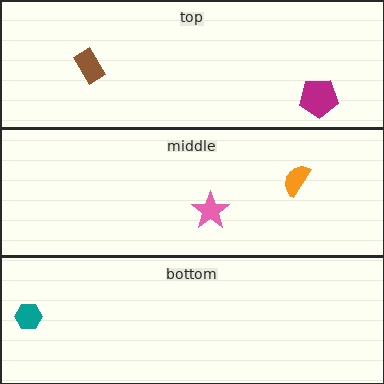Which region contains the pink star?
The middle region.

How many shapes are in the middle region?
2.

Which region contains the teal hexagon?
The bottom region.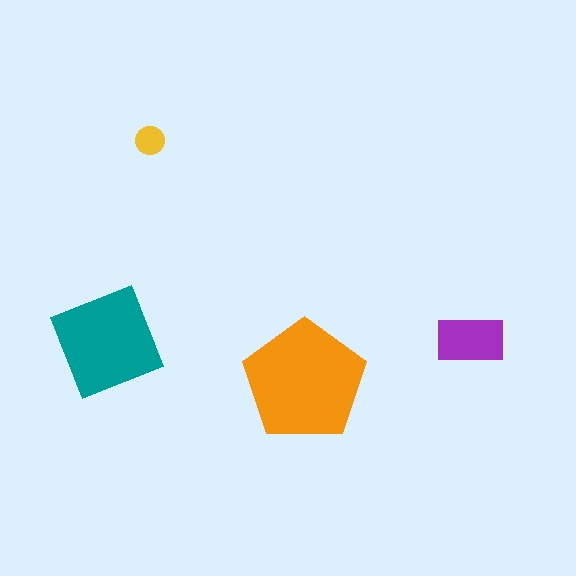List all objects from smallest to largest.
The yellow circle, the purple rectangle, the teal square, the orange pentagon.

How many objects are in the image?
There are 4 objects in the image.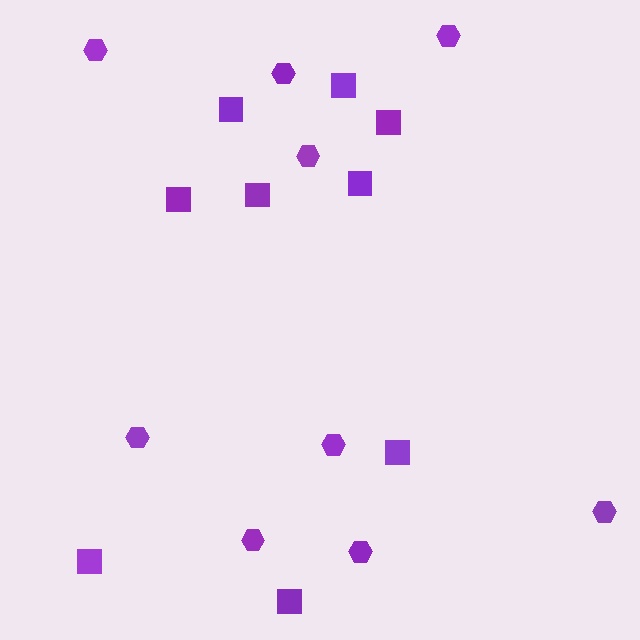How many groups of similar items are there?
There are 2 groups: one group of squares (9) and one group of hexagons (9).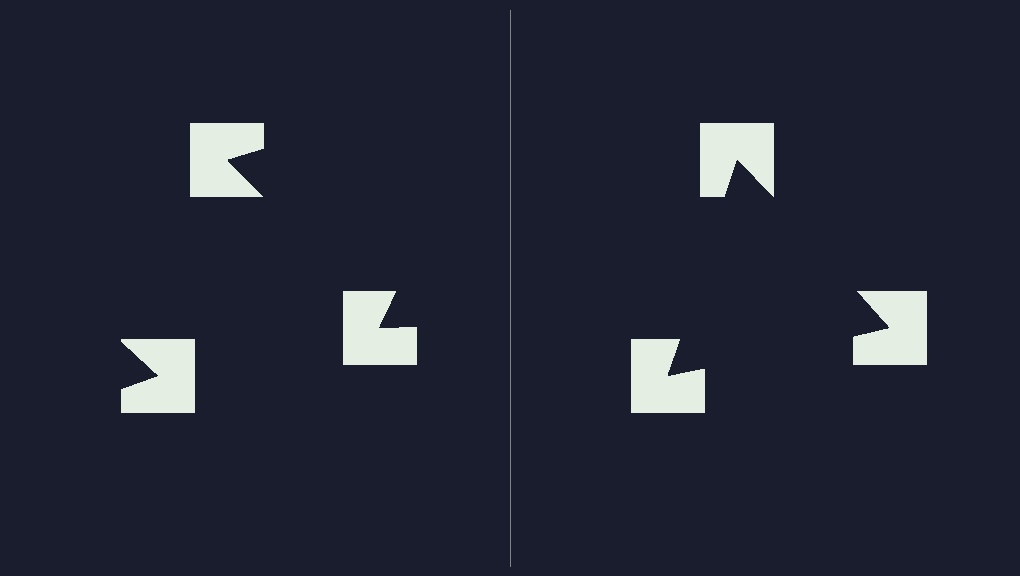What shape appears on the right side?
An illusory triangle.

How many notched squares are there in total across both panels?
6 — 3 on each side.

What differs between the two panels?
The notched squares are positioned identically on both sides; only the wedge orientations differ. On the right they align to a triangle; on the left they are misaligned.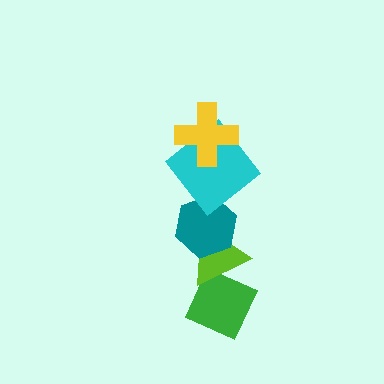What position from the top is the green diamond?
The green diamond is 5th from the top.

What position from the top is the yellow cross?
The yellow cross is 1st from the top.